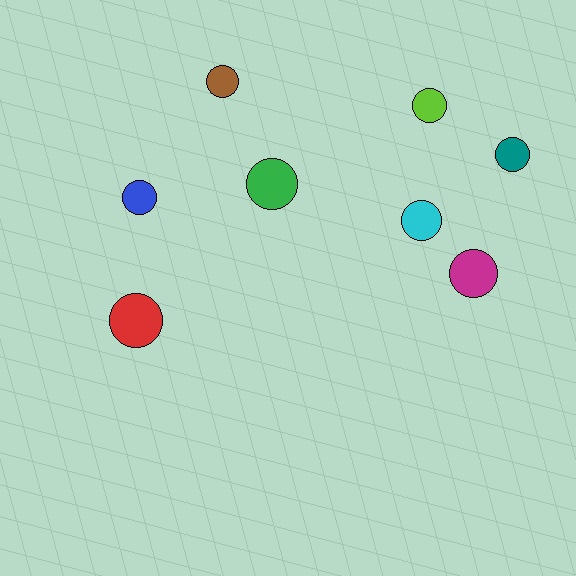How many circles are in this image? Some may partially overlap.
There are 8 circles.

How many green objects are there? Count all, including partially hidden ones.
There is 1 green object.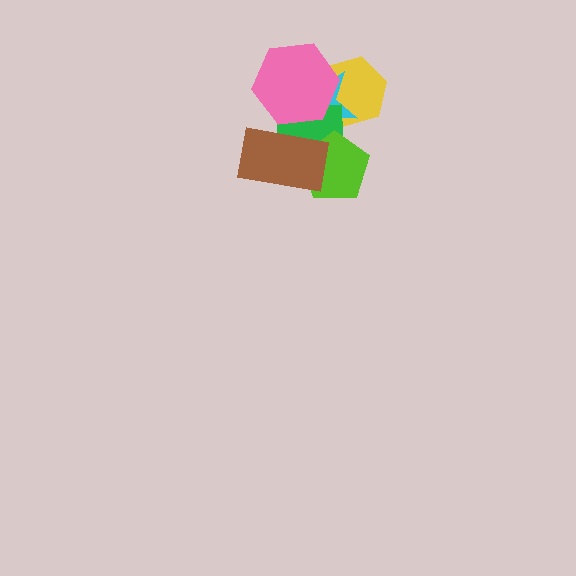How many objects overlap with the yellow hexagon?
3 objects overlap with the yellow hexagon.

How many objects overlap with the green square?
5 objects overlap with the green square.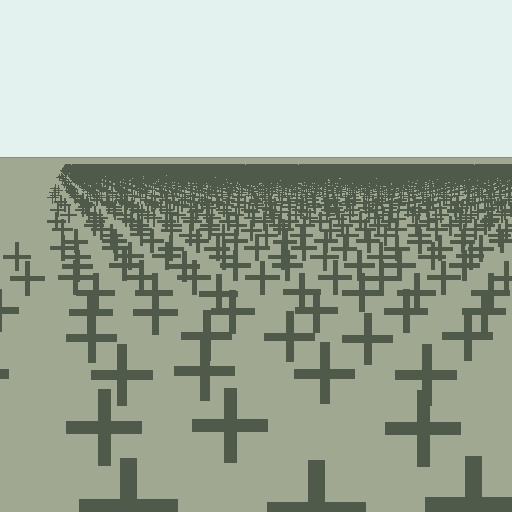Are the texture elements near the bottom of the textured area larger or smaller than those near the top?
Larger. Near the bottom, elements are closer to the viewer and appear at a bigger on-screen size.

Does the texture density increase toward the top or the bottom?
Density increases toward the top.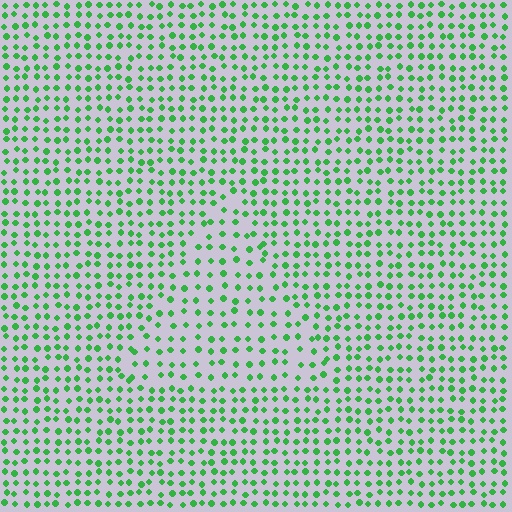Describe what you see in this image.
The image contains small green elements arranged at two different densities. A triangle-shaped region is visible where the elements are less densely packed than the surrounding area.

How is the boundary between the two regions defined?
The boundary is defined by a change in element density (approximately 1.5x ratio). All elements are the same color, size, and shape.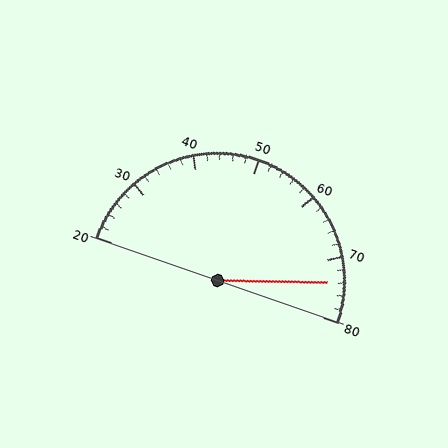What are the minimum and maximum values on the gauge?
The gauge ranges from 20 to 80.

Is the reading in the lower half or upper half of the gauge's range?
The reading is in the upper half of the range (20 to 80).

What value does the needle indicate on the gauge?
The needle indicates approximately 74.